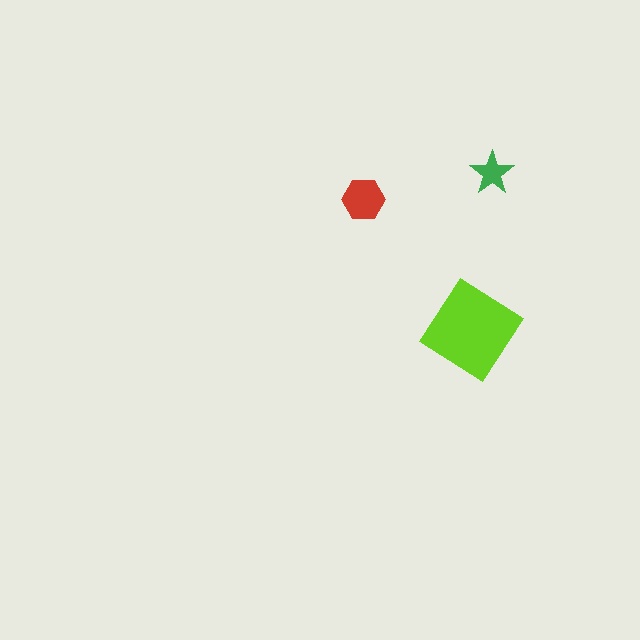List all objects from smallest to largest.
The green star, the red hexagon, the lime diamond.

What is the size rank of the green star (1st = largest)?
3rd.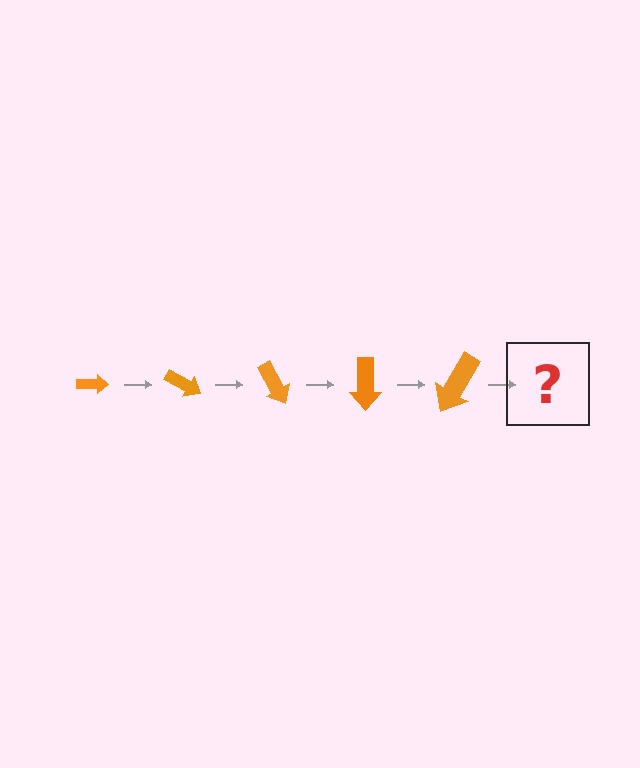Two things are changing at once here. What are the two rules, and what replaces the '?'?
The two rules are that the arrow grows larger each step and it rotates 30 degrees each step. The '?' should be an arrow, larger than the previous one and rotated 150 degrees from the start.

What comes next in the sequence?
The next element should be an arrow, larger than the previous one and rotated 150 degrees from the start.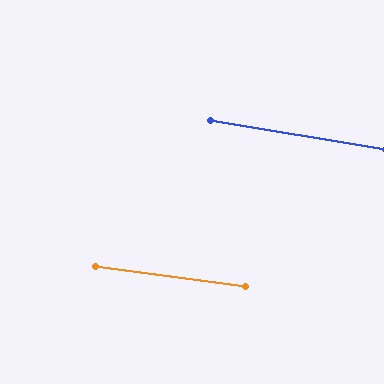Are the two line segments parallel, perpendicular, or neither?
Parallel — their directions differ by only 1.5°.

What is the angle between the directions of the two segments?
Approximately 2 degrees.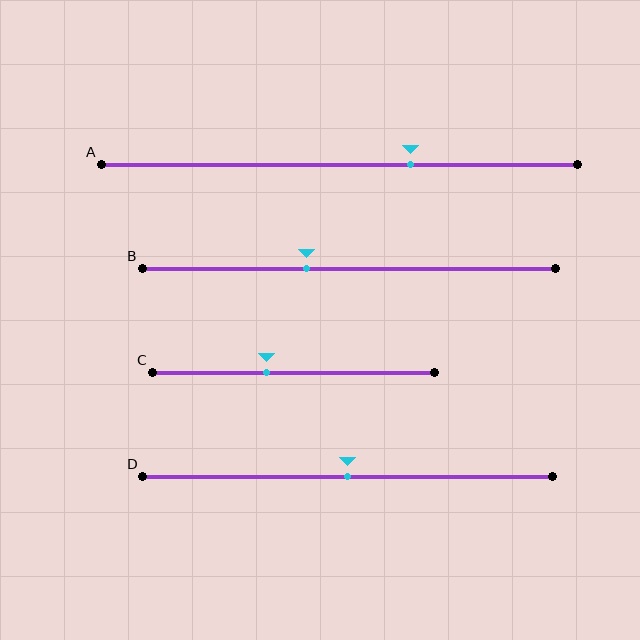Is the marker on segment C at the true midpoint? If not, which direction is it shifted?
No, the marker on segment C is shifted to the left by about 9% of the segment length.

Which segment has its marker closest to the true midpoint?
Segment D has its marker closest to the true midpoint.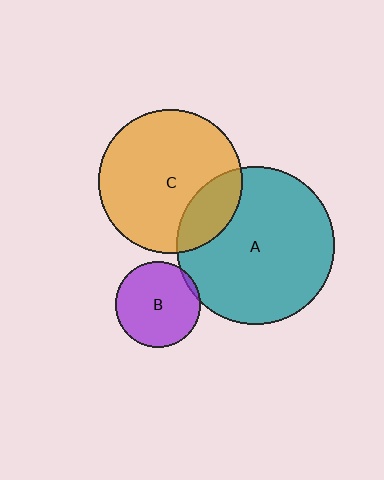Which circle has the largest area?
Circle A (teal).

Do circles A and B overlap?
Yes.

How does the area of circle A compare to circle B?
Approximately 3.4 times.